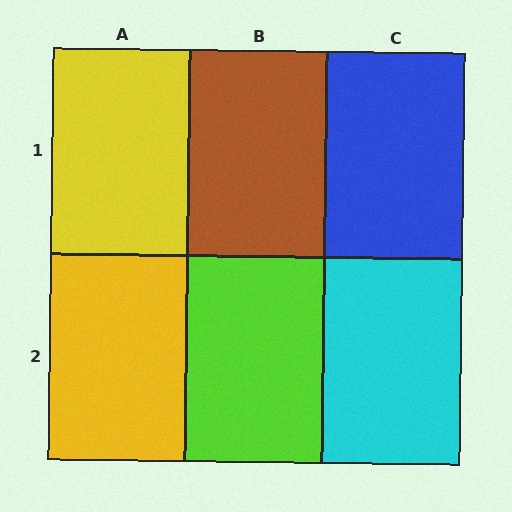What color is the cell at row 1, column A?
Yellow.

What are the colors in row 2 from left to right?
Yellow, lime, cyan.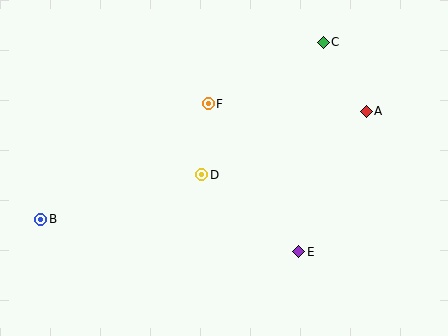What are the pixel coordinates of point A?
Point A is at (366, 111).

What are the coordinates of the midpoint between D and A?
The midpoint between D and A is at (284, 143).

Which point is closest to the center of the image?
Point D at (202, 175) is closest to the center.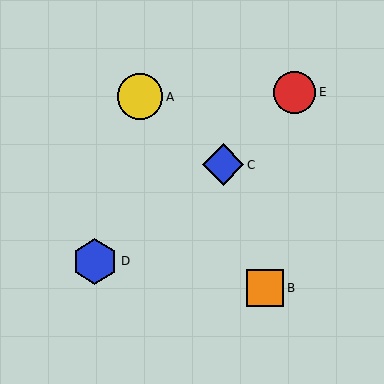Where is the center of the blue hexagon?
The center of the blue hexagon is at (95, 261).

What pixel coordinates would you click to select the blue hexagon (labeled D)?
Click at (95, 261) to select the blue hexagon D.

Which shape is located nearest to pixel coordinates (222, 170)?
The blue diamond (labeled C) at (223, 165) is nearest to that location.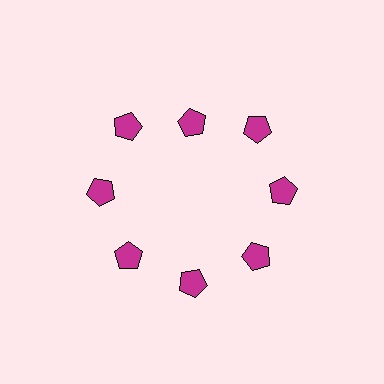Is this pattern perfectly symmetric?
No. The 8 magenta pentagons are arranged in a ring, but one element near the 12 o'clock position is pulled inward toward the center, breaking the 8-fold rotational symmetry.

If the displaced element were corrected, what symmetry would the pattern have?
It would have 8-fold rotational symmetry — the pattern would map onto itself every 45 degrees.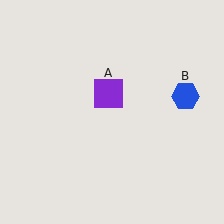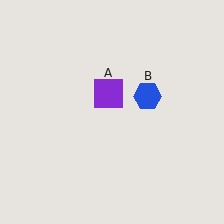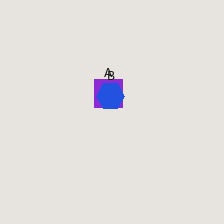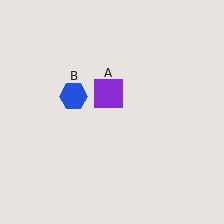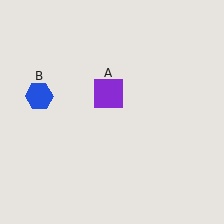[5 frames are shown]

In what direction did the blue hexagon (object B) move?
The blue hexagon (object B) moved left.